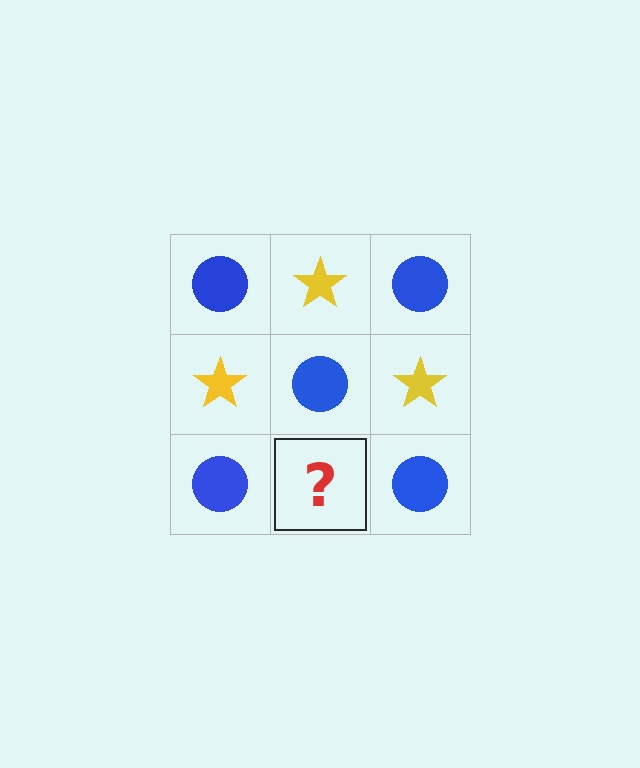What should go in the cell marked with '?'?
The missing cell should contain a yellow star.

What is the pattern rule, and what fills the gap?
The rule is that it alternates blue circle and yellow star in a checkerboard pattern. The gap should be filled with a yellow star.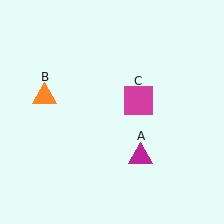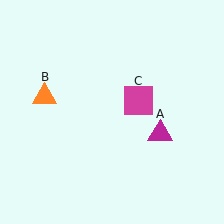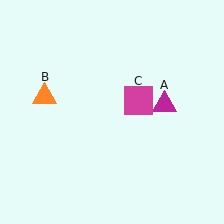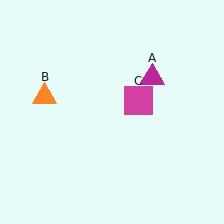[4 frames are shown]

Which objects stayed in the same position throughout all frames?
Orange triangle (object B) and magenta square (object C) remained stationary.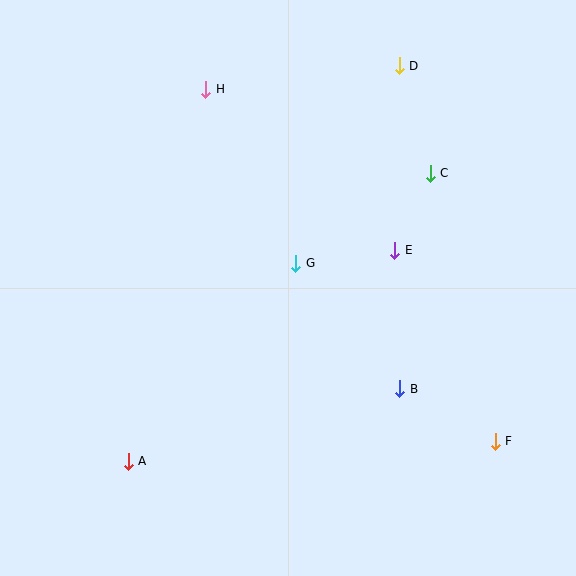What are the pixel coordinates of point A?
Point A is at (128, 461).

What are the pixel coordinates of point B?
Point B is at (400, 389).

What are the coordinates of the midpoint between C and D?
The midpoint between C and D is at (415, 119).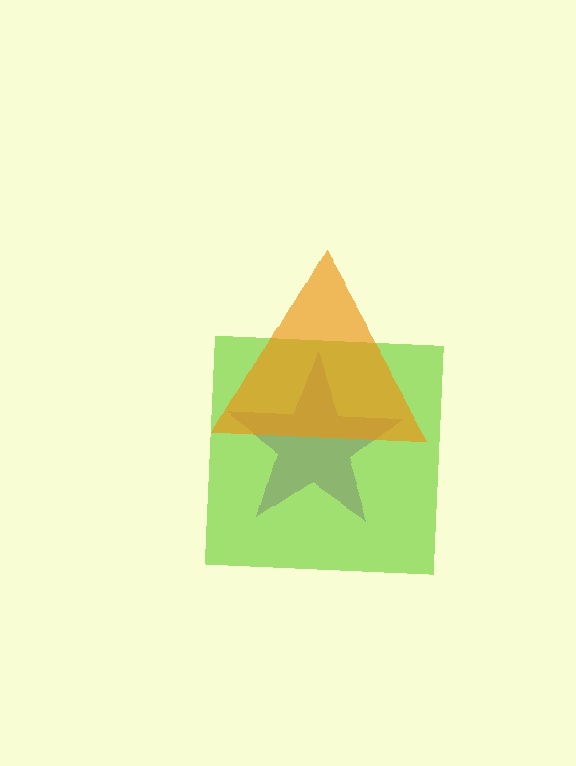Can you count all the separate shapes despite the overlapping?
Yes, there are 3 separate shapes.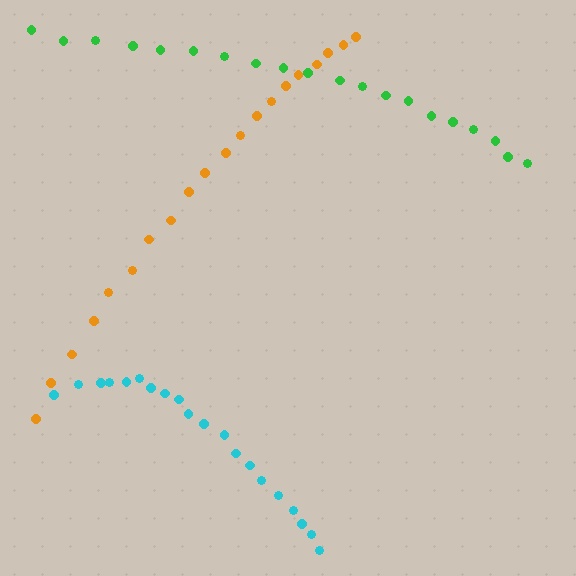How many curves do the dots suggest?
There are 3 distinct paths.